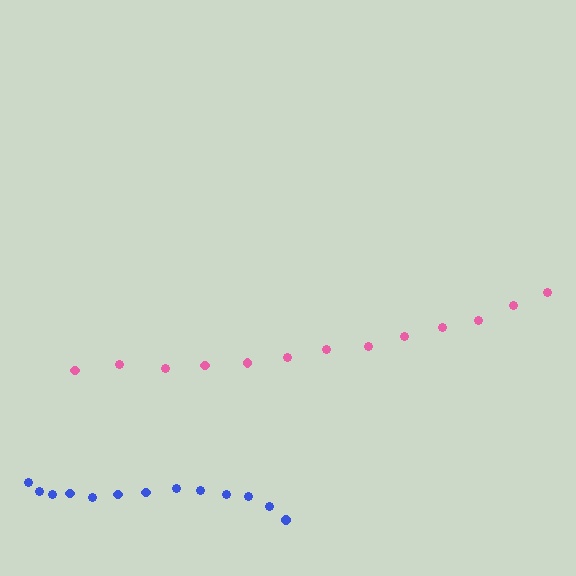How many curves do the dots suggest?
There are 2 distinct paths.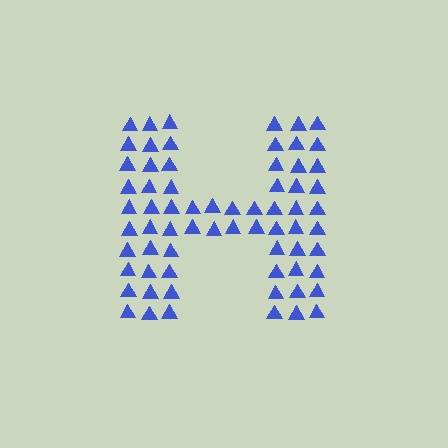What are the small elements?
The small elements are triangles.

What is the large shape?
The large shape is the letter H.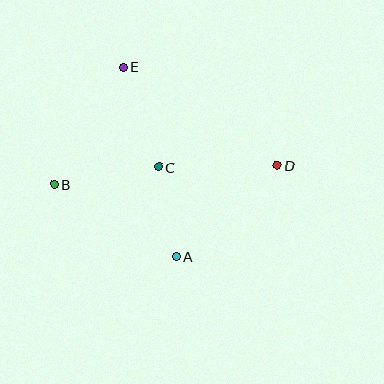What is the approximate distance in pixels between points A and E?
The distance between A and E is approximately 197 pixels.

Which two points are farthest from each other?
Points B and D are farthest from each other.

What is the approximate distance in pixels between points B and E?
The distance between B and E is approximately 136 pixels.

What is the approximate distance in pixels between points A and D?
The distance between A and D is approximately 136 pixels.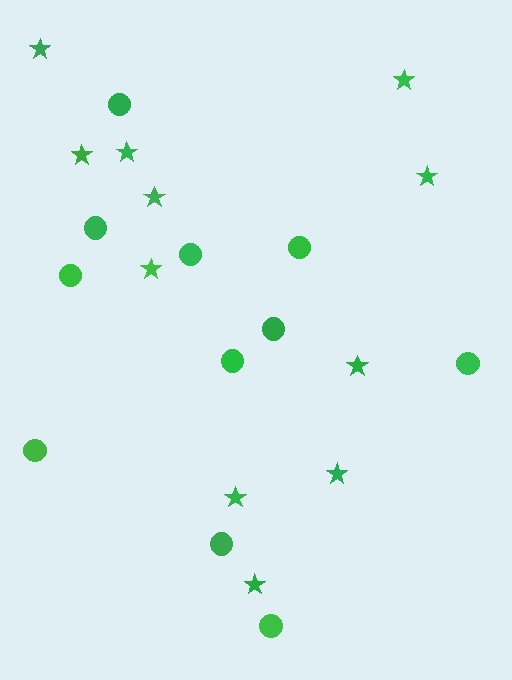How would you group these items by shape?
There are 2 groups: one group of circles (11) and one group of stars (11).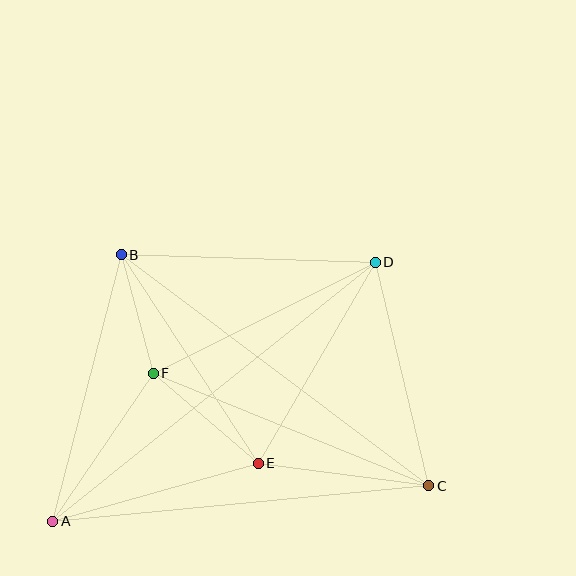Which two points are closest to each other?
Points B and F are closest to each other.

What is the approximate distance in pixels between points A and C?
The distance between A and C is approximately 378 pixels.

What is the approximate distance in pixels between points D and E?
The distance between D and E is approximately 232 pixels.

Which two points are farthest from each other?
Points A and D are farthest from each other.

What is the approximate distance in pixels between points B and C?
The distance between B and C is approximately 384 pixels.